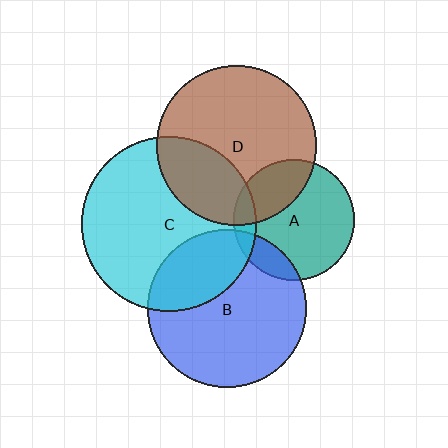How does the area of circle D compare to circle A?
Approximately 1.8 times.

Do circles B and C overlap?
Yes.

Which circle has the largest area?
Circle C (cyan).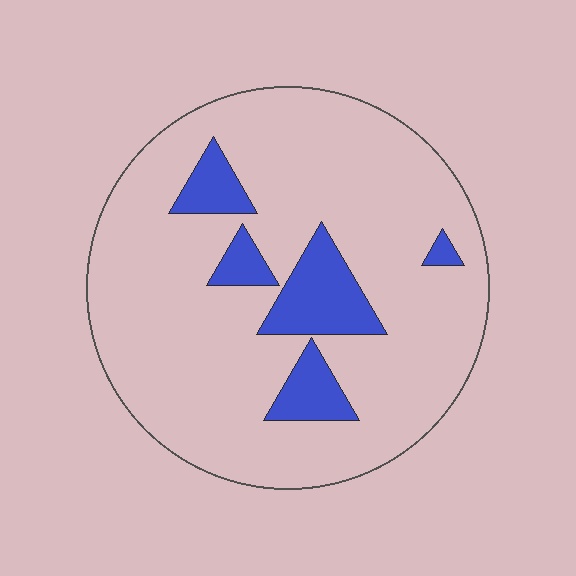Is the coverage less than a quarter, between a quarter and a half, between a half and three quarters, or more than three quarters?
Less than a quarter.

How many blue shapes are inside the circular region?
5.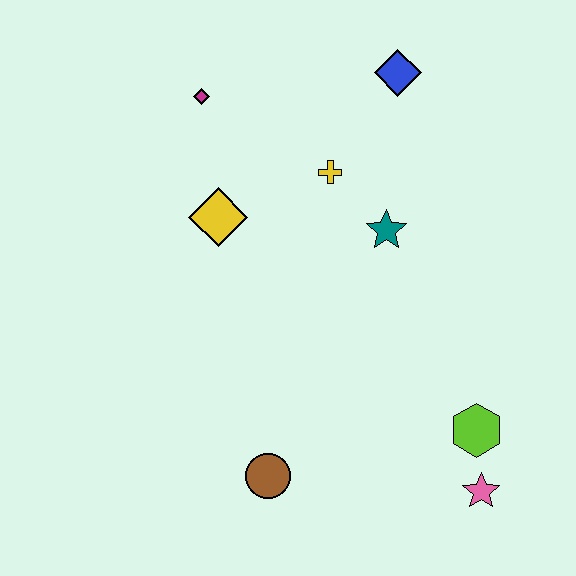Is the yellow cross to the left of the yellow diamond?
No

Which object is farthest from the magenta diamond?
The pink star is farthest from the magenta diamond.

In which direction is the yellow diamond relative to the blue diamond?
The yellow diamond is to the left of the blue diamond.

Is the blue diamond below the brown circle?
No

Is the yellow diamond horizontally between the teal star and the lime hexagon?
No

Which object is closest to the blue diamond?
The yellow cross is closest to the blue diamond.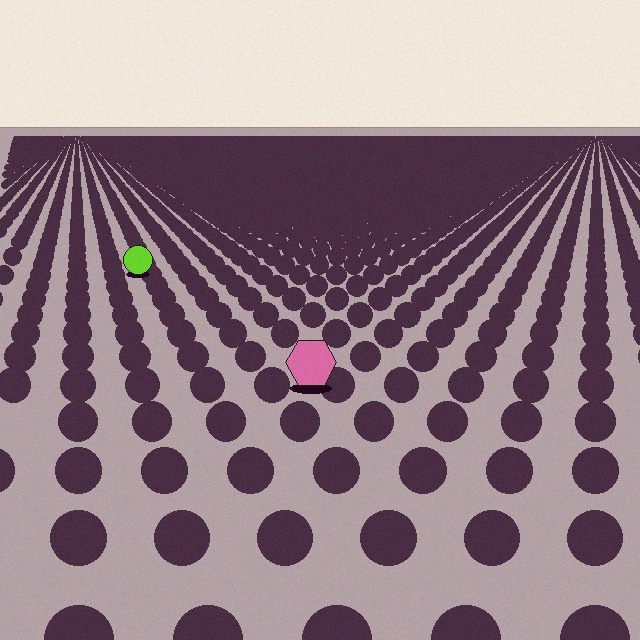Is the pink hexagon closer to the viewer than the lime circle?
Yes. The pink hexagon is closer — you can tell from the texture gradient: the ground texture is coarser near it.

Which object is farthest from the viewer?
The lime circle is farthest from the viewer. It appears smaller and the ground texture around it is denser.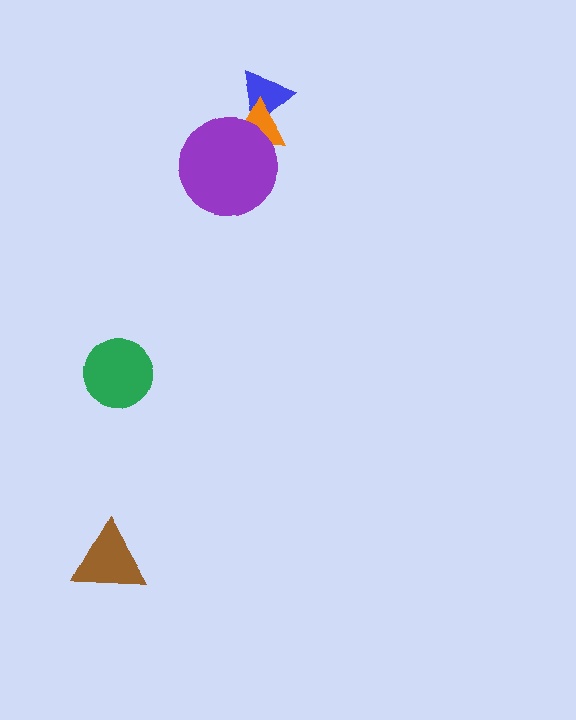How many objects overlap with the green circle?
0 objects overlap with the green circle.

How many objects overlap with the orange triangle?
2 objects overlap with the orange triangle.